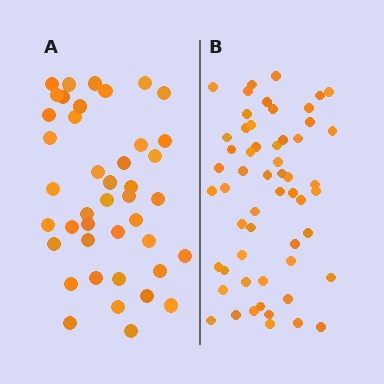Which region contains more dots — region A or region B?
Region B (the right region) has more dots.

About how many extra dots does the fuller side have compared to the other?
Region B has approximately 15 more dots than region A.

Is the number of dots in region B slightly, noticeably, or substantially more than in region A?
Region B has noticeably more, but not dramatically so. The ratio is roughly 1.3 to 1.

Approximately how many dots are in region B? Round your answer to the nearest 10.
About 60 dots. (The exact count is 56, which rounds to 60.)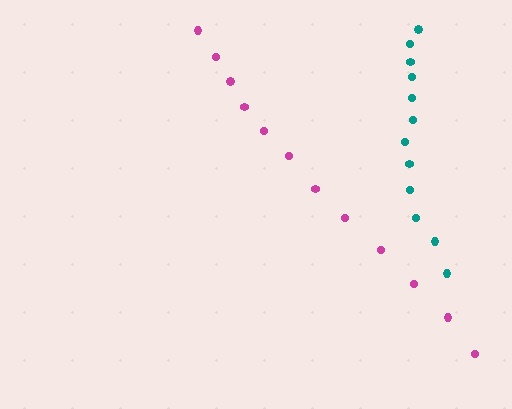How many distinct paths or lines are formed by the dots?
There are 2 distinct paths.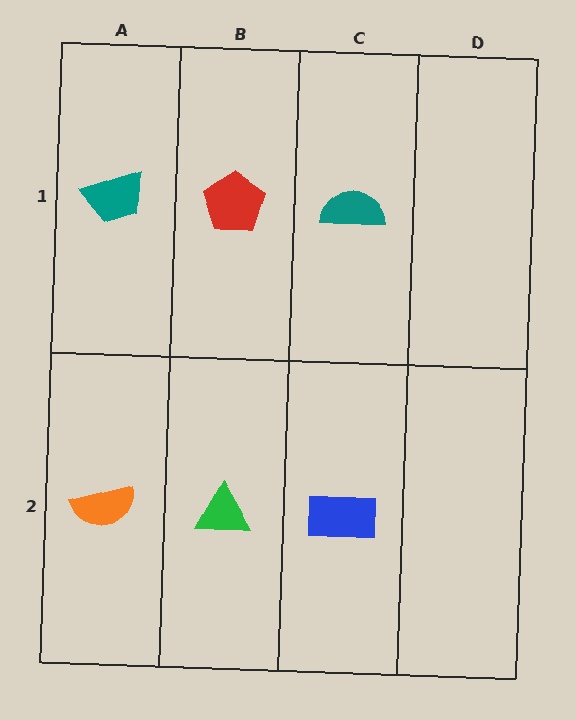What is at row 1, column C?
A teal semicircle.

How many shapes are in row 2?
3 shapes.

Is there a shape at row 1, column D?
No, that cell is empty.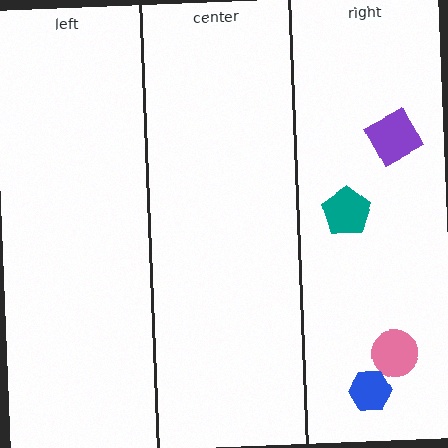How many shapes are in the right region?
4.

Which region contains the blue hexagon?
The right region.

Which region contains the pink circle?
The right region.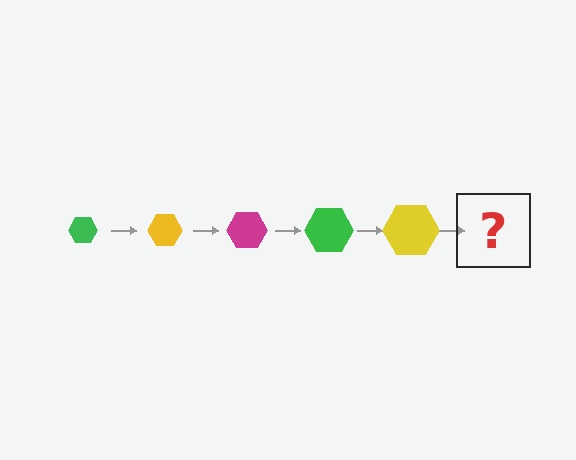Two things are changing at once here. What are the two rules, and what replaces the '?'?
The two rules are that the hexagon grows larger each step and the color cycles through green, yellow, and magenta. The '?' should be a magenta hexagon, larger than the previous one.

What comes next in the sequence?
The next element should be a magenta hexagon, larger than the previous one.